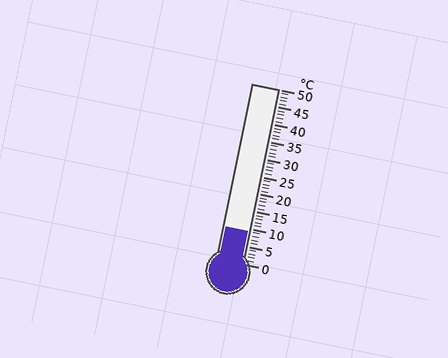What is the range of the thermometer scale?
The thermometer scale ranges from 0°C to 50°C.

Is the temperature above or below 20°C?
The temperature is below 20°C.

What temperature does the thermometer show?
The thermometer shows approximately 9°C.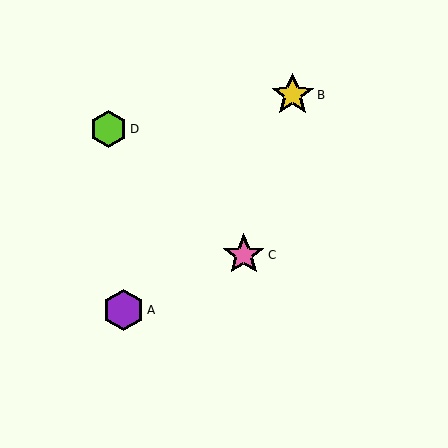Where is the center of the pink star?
The center of the pink star is at (244, 255).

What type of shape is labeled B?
Shape B is a yellow star.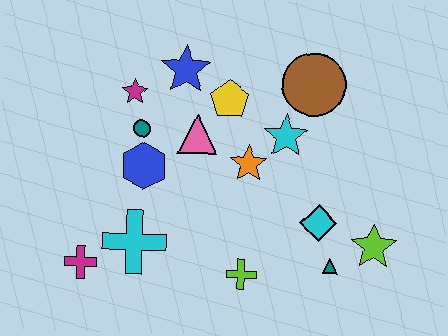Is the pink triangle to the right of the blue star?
Yes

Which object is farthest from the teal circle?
The lime star is farthest from the teal circle.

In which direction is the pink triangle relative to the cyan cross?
The pink triangle is above the cyan cross.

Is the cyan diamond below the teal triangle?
No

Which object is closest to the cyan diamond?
The teal triangle is closest to the cyan diamond.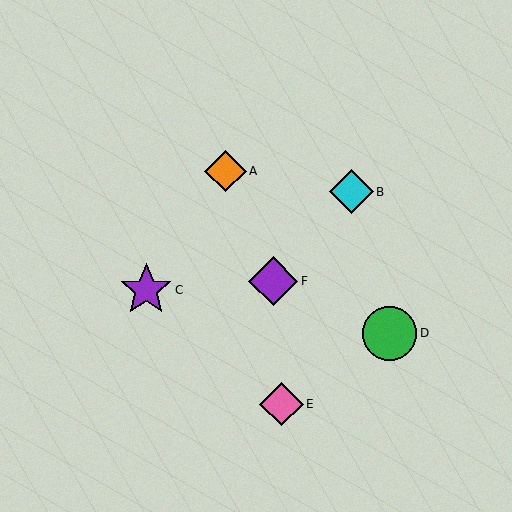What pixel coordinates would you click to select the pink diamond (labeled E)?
Click at (281, 404) to select the pink diamond E.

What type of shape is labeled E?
Shape E is a pink diamond.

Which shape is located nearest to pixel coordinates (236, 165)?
The orange diamond (labeled A) at (225, 171) is nearest to that location.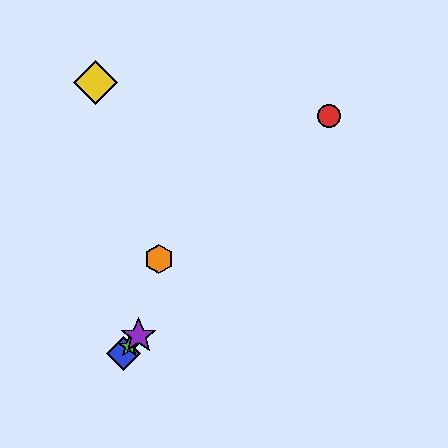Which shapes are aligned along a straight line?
The red circle, the blue diamond, the green star, the purple star are aligned along a straight line.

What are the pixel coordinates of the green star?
The green star is at (129, 347).